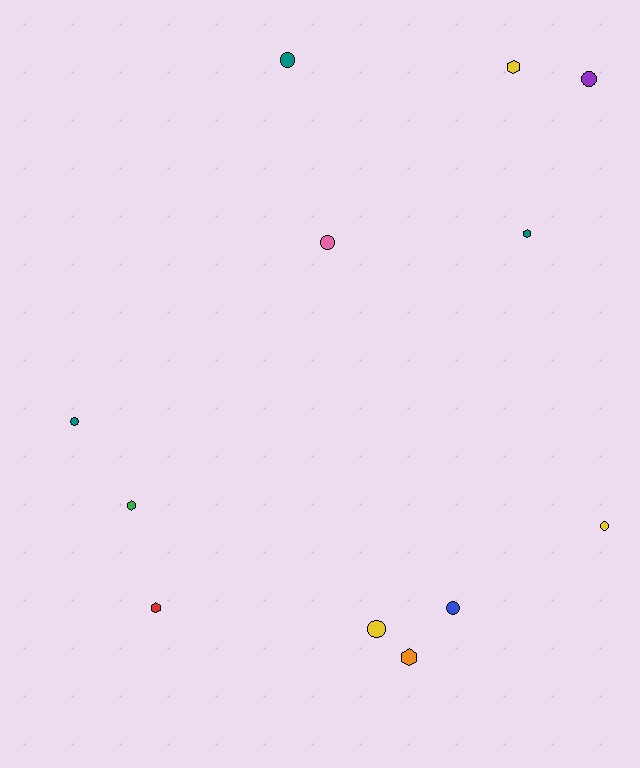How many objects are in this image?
There are 12 objects.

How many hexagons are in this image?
There are 5 hexagons.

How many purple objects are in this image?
There is 1 purple object.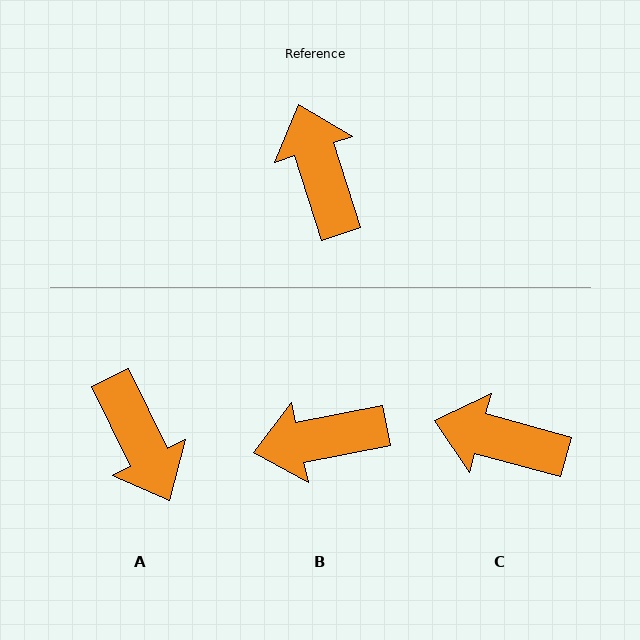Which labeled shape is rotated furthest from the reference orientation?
A, about 172 degrees away.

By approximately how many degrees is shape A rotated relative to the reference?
Approximately 172 degrees clockwise.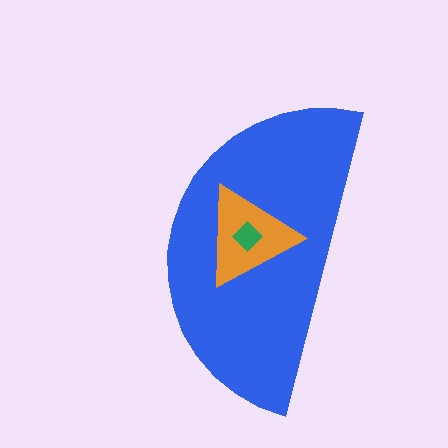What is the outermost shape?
The blue semicircle.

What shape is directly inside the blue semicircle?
The orange triangle.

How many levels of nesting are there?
3.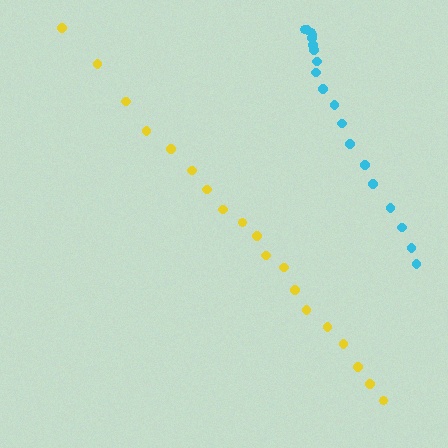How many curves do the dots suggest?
There are 2 distinct paths.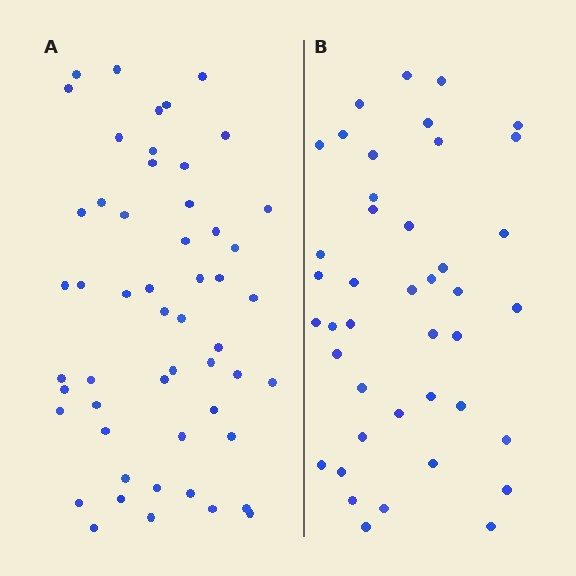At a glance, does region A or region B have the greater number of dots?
Region A (the left region) has more dots.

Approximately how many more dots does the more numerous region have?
Region A has roughly 12 or so more dots than region B.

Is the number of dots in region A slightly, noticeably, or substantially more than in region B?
Region A has noticeably more, but not dramatically so. The ratio is roughly 1.3 to 1.